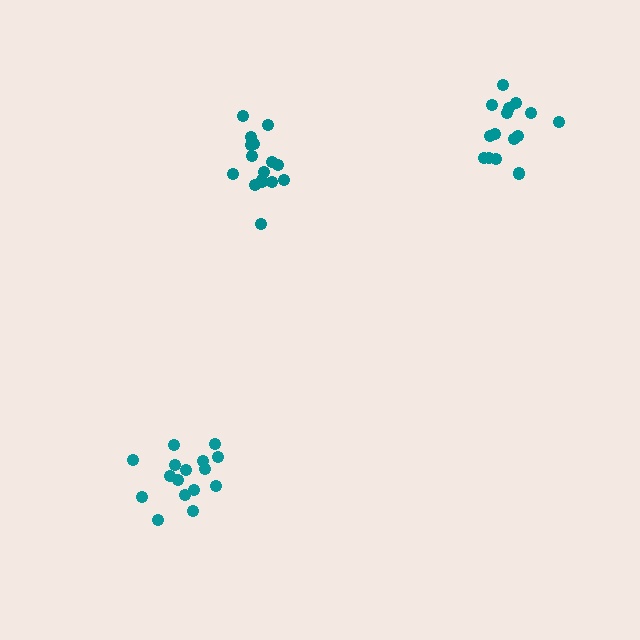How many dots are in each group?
Group 1: 16 dots, Group 2: 16 dots, Group 3: 15 dots (47 total).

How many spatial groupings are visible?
There are 3 spatial groupings.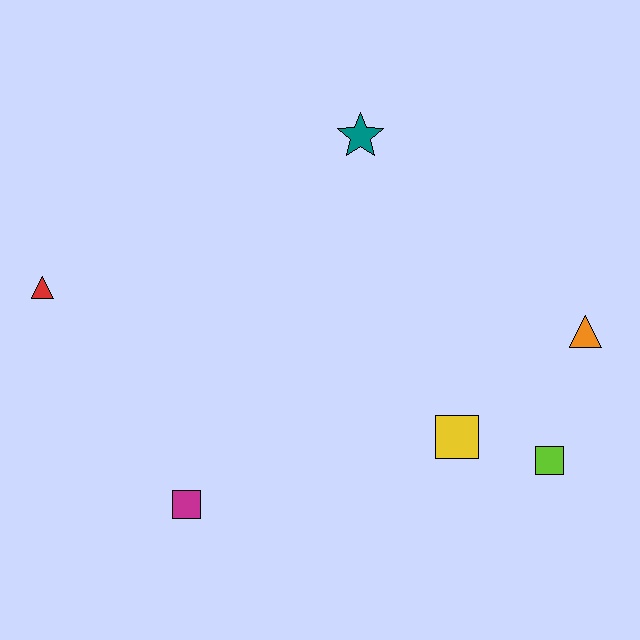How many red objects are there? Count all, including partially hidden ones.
There is 1 red object.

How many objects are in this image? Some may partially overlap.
There are 6 objects.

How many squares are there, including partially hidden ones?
There are 3 squares.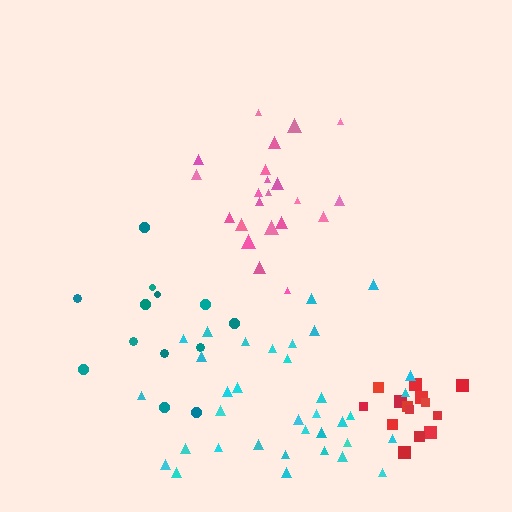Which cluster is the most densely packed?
Red.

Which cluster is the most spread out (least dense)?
Teal.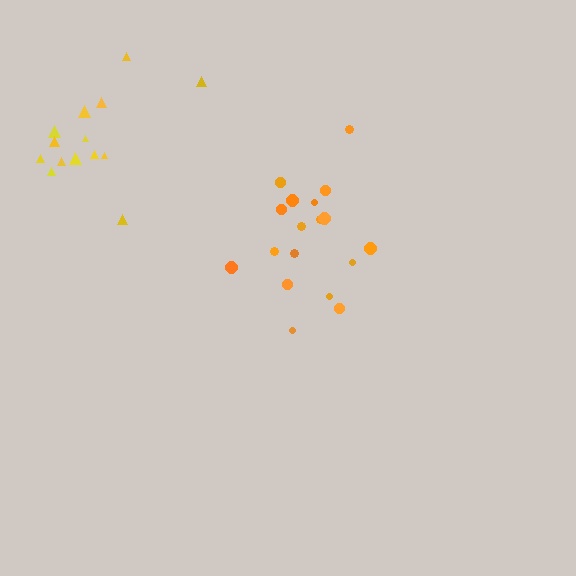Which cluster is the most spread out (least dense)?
Orange.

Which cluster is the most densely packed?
Yellow.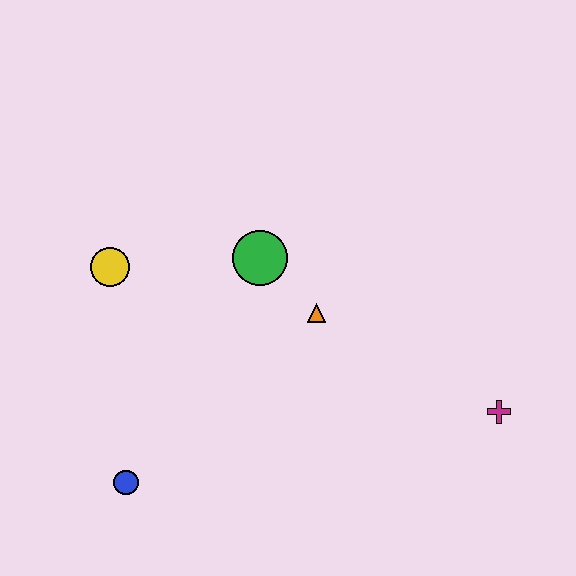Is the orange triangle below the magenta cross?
No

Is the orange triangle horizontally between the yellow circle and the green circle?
No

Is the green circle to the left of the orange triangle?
Yes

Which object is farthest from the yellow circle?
The magenta cross is farthest from the yellow circle.